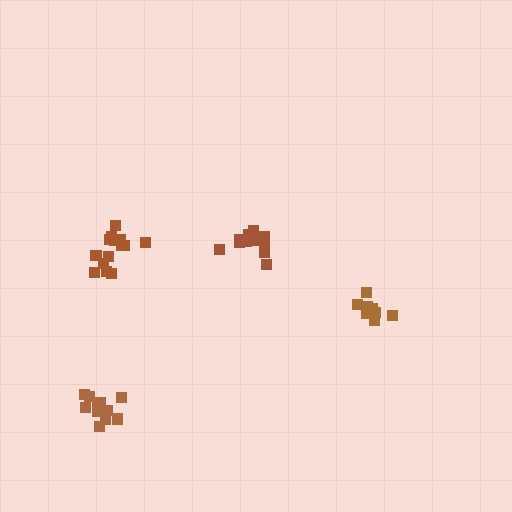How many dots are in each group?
Group 1: 14 dots, Group 2: 9 dots, Group 3: 12 dots, Group 4: 13 dots (48 total).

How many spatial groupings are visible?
There are 4 spatial groupings.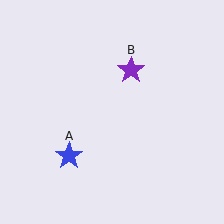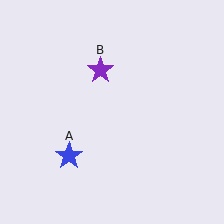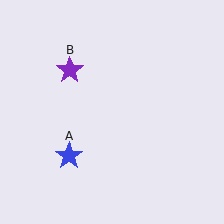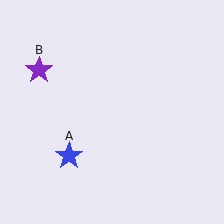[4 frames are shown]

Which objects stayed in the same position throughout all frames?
Blue star (object A) remained stationary.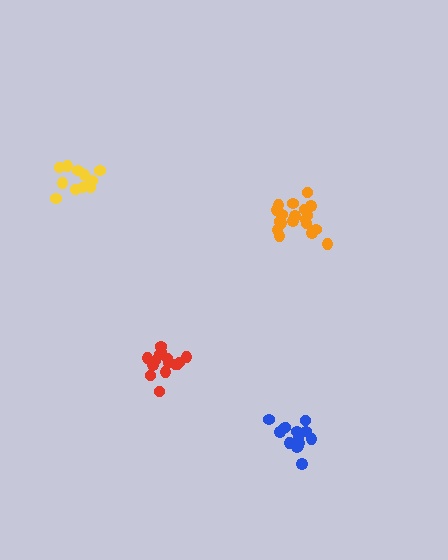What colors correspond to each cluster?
The clusters are colored: orange, red, yellow, blue.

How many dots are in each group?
Group 1: 19 dots, Group 2: 15 dots, Group 3: 13 dots, Group 4: 14 dots (61 total).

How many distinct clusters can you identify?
There are 4 distinct clusters.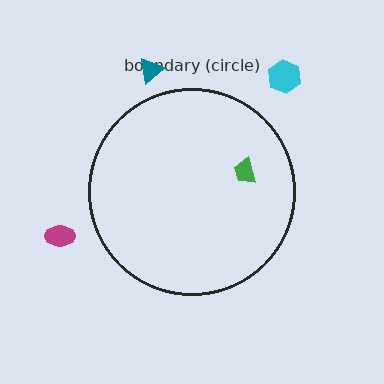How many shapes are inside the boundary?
1 inside, 3 outside.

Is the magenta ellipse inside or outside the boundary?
Outside.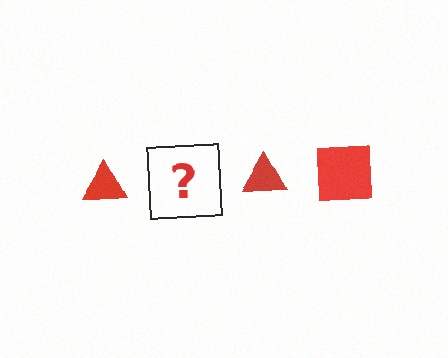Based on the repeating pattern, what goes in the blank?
The blank should be a red square.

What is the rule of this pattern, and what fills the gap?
The rule is that the pattern cycles through triangle, square shapes in red. The gap should be filled with a red square.